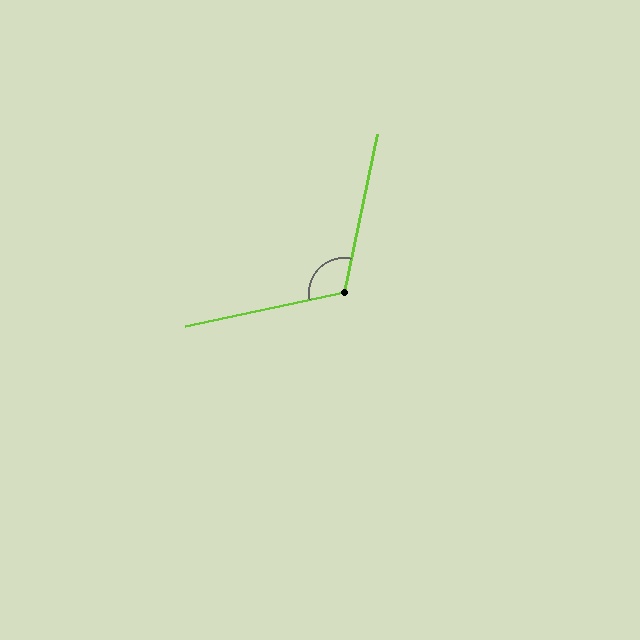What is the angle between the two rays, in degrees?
Approximately 114 degrees.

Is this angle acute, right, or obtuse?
It is obtuse.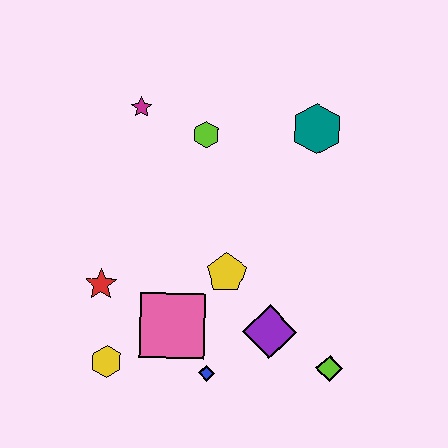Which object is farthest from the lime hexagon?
The lime diamond is farthest from the lime hexagon.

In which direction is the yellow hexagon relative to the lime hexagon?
The yellow hexagon is below the lime hexagon.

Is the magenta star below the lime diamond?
No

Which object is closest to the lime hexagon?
The magenta star is closest to the lime hexagon.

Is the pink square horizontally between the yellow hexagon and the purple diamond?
Yes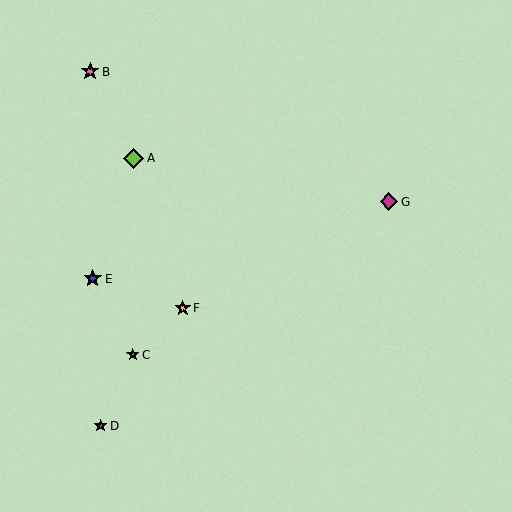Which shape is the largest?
The lime diamond (labeled A) is the largest.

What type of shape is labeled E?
Shape E is a blue star.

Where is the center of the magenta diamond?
The center of the magenta diamond is at (389, 202).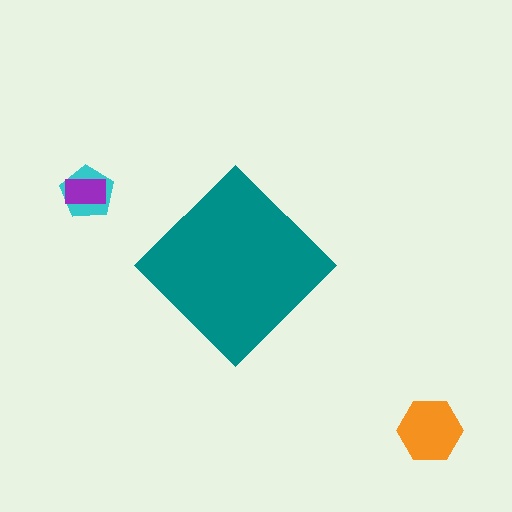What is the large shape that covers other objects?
A teal diamond.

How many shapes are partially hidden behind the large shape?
0 shapes are partially hidden.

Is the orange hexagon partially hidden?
No, the orange hexagon is fully visible.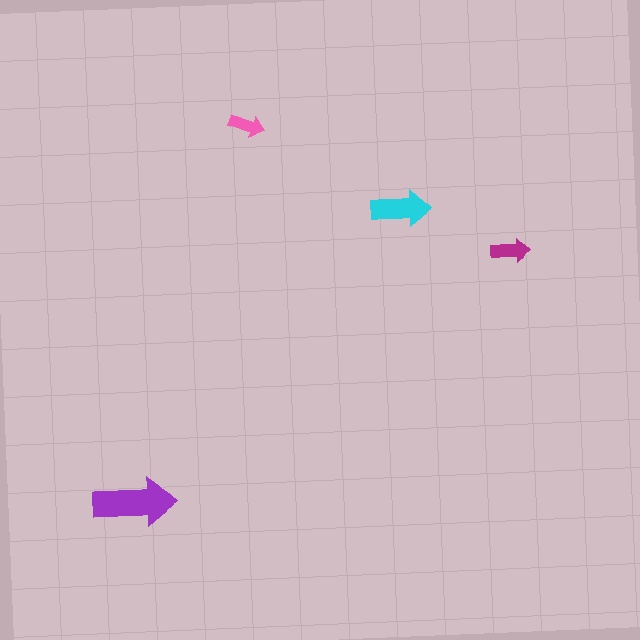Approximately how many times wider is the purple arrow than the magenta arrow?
About 2 times wider.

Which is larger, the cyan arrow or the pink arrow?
The cyan one.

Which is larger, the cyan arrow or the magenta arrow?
The cyan one.